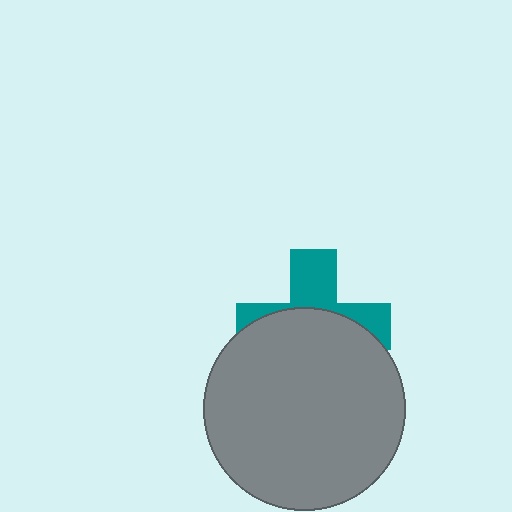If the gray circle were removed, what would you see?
You would see the complete teal cross.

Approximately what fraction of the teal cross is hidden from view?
Roughly 60% of the teal cross is hidden behind the gray circle.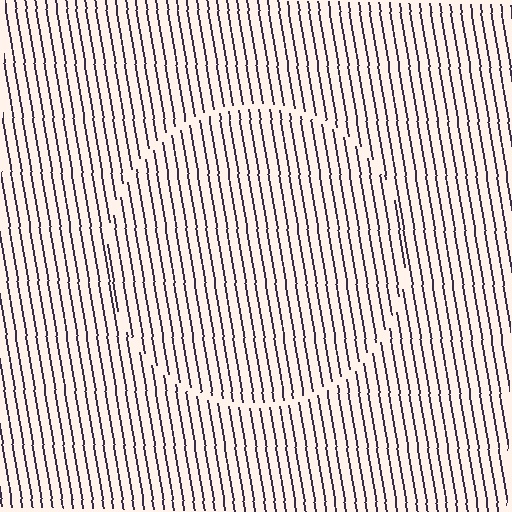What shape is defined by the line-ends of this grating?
An illusory circle. The interior of the shape contains the same grating, shifted by half a period — the contour is defined by the phase discontinuity where line-ends from the inner and outer gratings abut.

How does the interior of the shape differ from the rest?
The interior of the shape contains the same grating, shifted by half a period — the contour is defined by the phase discontinuity where line-ends from the inner and outer gratings abut.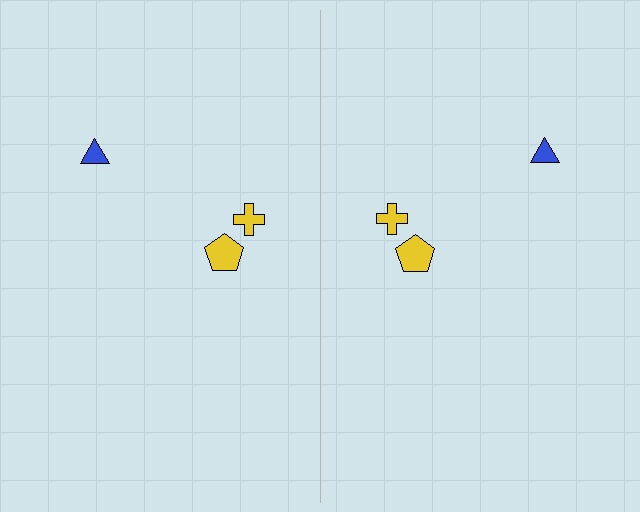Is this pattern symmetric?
Yes, this pattern has bilateral (reflection) symmetry.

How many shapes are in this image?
There are 6 shapes in this image.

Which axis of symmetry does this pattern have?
The pattern has a vertical axis of symmetry running through the center of the image.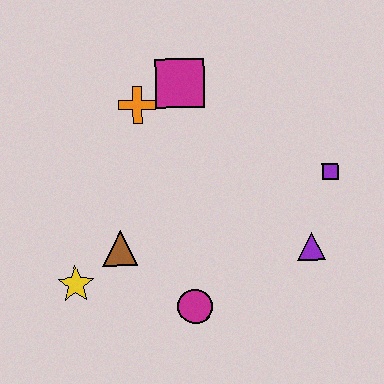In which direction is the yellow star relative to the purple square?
The yellow star is to the left of the purple square.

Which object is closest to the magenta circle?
The brown triangle is closest to the magenta circle.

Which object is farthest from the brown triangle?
The purple square is farthest from the brown triangle.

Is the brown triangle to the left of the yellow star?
No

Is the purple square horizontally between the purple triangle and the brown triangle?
No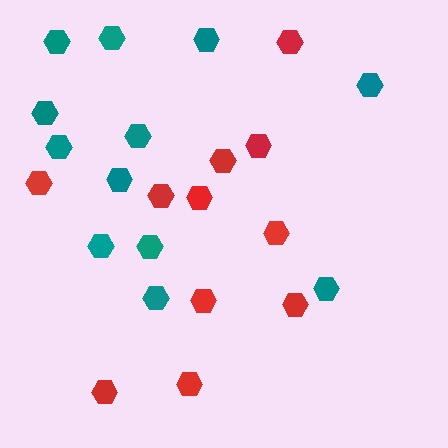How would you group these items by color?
There are 2 groups: one group of teal hexagons (12) and one group of red hexagons (11).